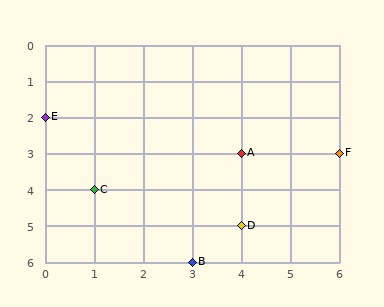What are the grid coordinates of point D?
Point D is at grid coordinates (4, 5).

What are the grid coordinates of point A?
Point A is at grid coordinates (4, 3).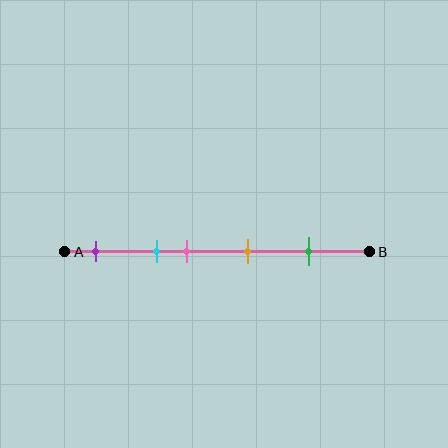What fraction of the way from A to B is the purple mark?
The purple mark is approximately 10% (0.1) of the way from A to B.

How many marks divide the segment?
There are 5 marks dividing the segment.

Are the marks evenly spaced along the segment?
No, the marks are not evenly spaced.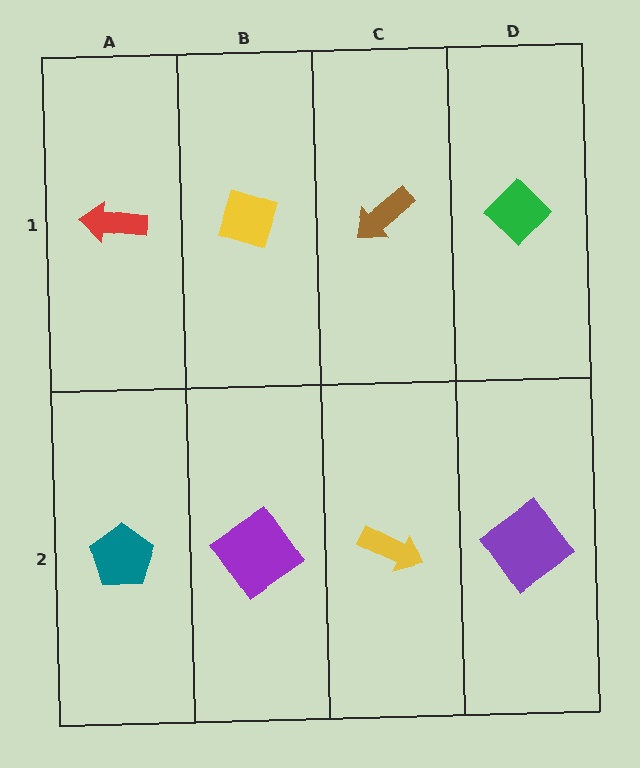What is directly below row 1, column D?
A purple diamond.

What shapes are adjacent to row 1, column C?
A yellow arrow (row 2, column C), a yellow diamond (row 1, column B), a green diamond (row 1, column D).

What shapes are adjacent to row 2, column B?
A yellow diamond (row 1, column B), a teal pentagon (row 2, column A), a yellow arrow (row 2, column C).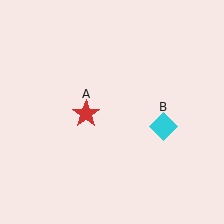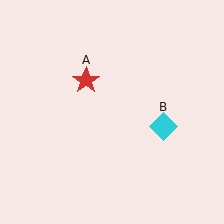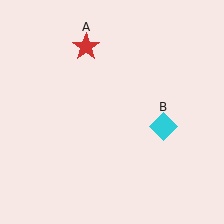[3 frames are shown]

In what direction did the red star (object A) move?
The red star (object A) moved up.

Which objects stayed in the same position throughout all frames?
Cyan diamond (object B) remained stationary.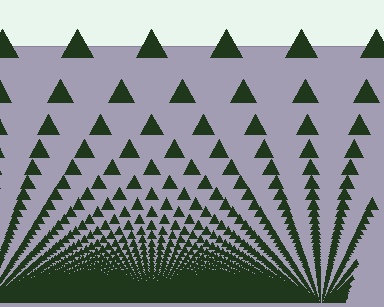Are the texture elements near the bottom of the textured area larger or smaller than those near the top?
Smaller. The gradient is inverted — elements near the bottom are smaller and denser.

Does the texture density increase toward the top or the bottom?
Density increases toward the bottom.